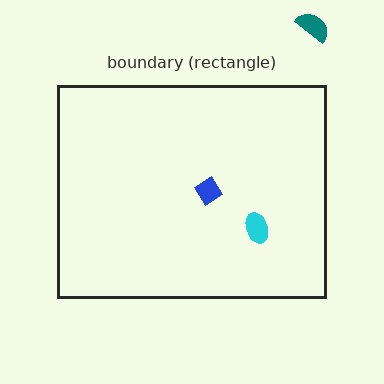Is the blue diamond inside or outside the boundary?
Inside.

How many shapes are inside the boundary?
2 inside, 1 outside.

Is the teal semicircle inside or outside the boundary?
Outside.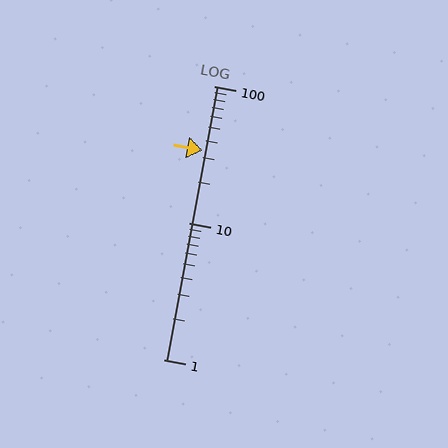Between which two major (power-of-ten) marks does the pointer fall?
The pointer is between 10 and 100.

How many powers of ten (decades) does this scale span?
The scale spans 2 decades, from 1 to 100.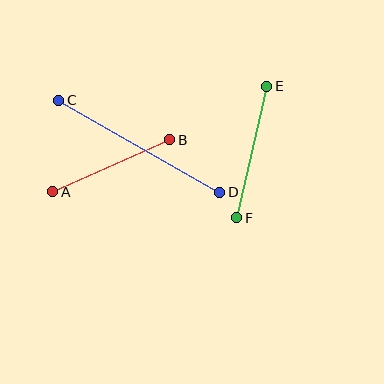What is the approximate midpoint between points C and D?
The midpoint is at approximately (139, 146) pixels.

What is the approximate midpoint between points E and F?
The midpoint is at approximately (252, 152) pixels.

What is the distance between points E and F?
The distance is approximately 135 pixels.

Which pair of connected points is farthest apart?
Points C and D are farthest apart.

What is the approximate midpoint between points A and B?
The midpoint is at approximately (111, 166) pixels.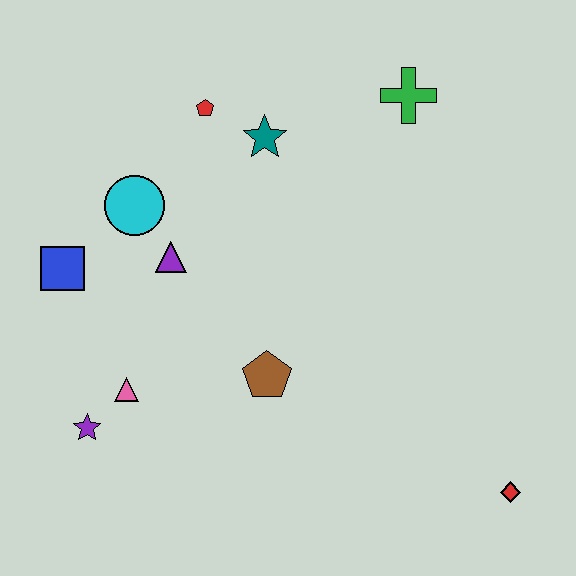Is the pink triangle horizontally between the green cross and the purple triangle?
No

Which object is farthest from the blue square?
The red diamond is farthest from the blue square.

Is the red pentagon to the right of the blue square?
Yes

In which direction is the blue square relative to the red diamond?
The blue square is to the left of the red diamond.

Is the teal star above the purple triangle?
Yes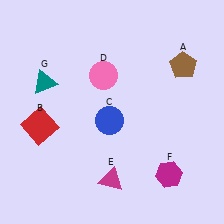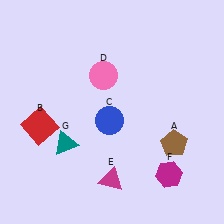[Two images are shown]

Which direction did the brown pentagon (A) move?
The brown pentagon (A) moved down.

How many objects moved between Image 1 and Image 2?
2 objects moved between the two images.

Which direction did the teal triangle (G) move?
The teal triangle (G) moved down.